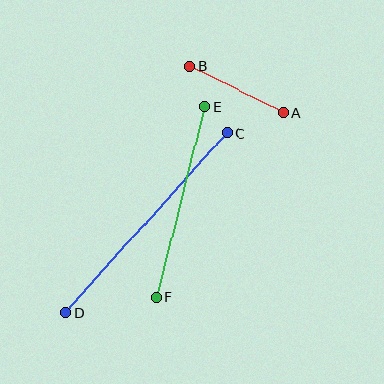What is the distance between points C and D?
The distance is approximately 241 pixels.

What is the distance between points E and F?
The distance is approximately 196 pixels.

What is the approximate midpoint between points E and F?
The midpoint is at approximately (180, 202) pixels.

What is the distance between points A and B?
The distance is approximately 104 pixels.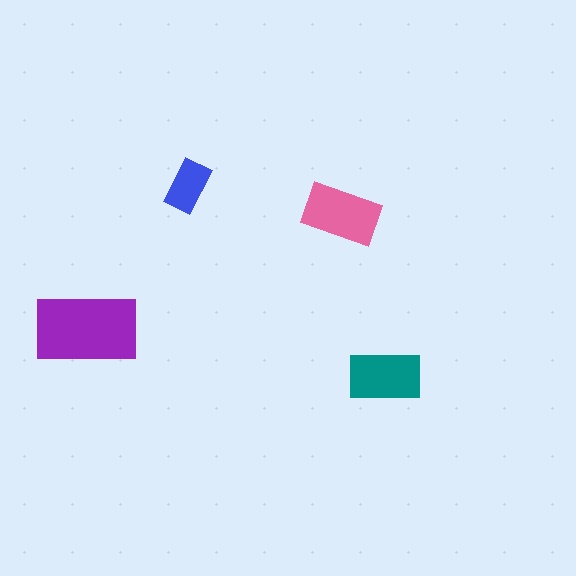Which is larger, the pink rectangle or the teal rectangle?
The pink one.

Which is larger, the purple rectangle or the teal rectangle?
The purple one.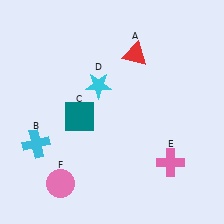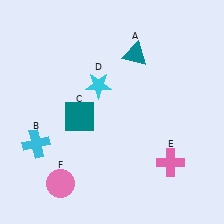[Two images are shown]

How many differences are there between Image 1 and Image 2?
There is 1 difference between the two images.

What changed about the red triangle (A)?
In Image 1, A is red. In Image 2, it changed to teal.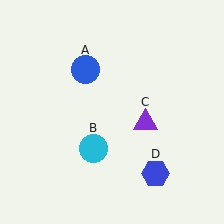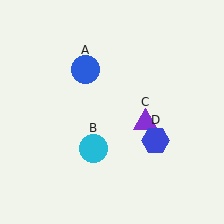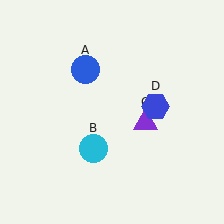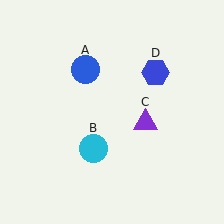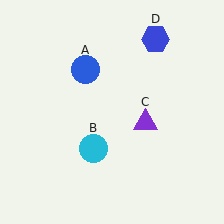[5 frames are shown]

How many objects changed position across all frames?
1 object changed position: blue hexagon (object D).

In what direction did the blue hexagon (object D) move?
The blue hexagon (object D) moved up.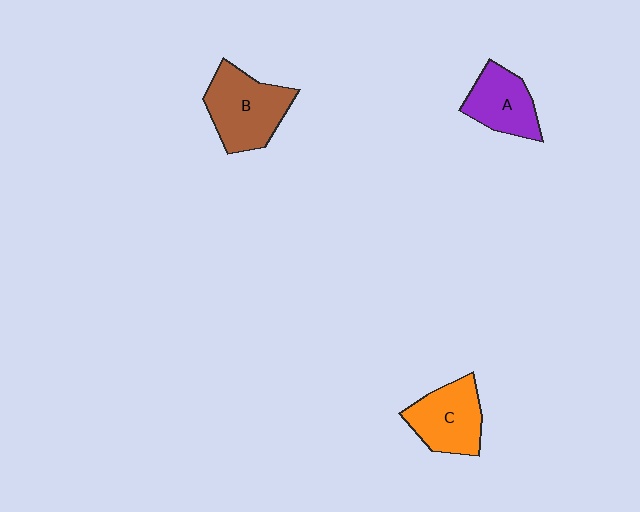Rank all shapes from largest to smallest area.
From largest to smallest: B (brown), C (orange), A (purple).